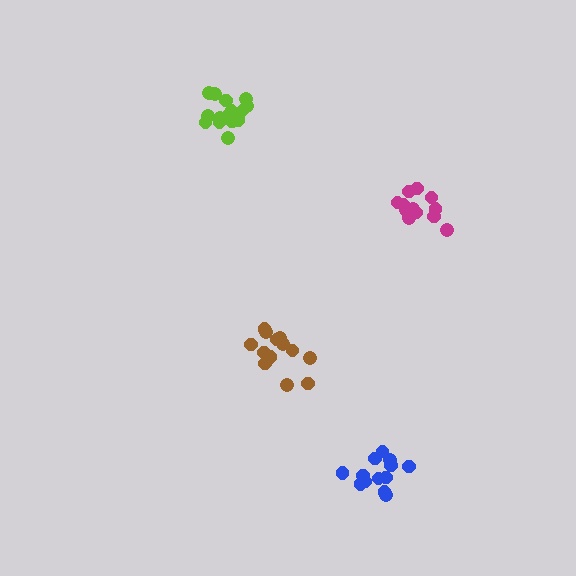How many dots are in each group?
Group 1: 13 dots, Group 2: 13 dots, Group 3: 15 dots, Group 4: 14 dots (55 total).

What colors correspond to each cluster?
The clusters are colored: blue, brown, lime, magenta.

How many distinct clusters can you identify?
There are 4 distinct clusters.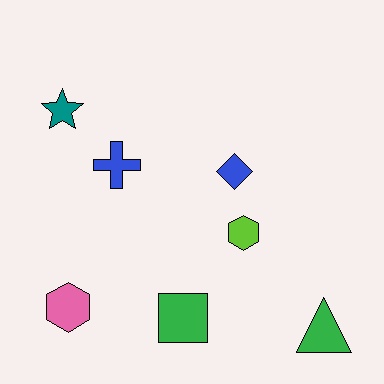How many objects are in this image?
There are 7 objects.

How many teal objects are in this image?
There is 1 teal object.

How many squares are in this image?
There is 1 square.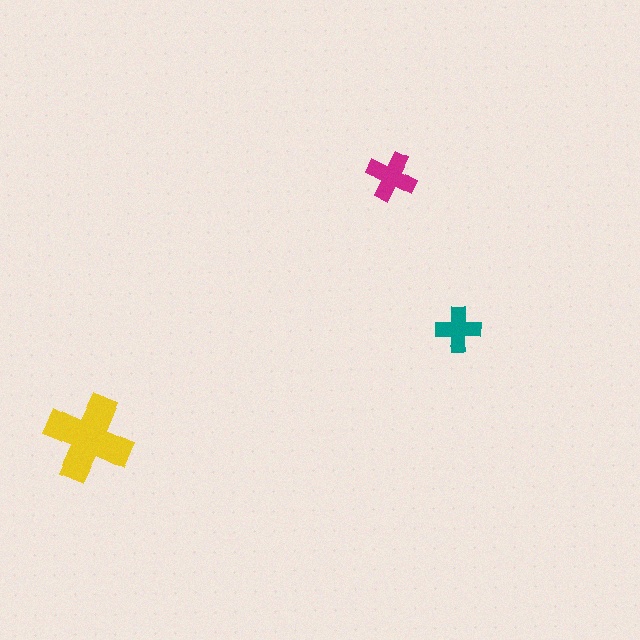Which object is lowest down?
The yellow cross is bottommost.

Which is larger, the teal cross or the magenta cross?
The magenta one.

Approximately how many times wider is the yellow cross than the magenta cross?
About 2 times wider.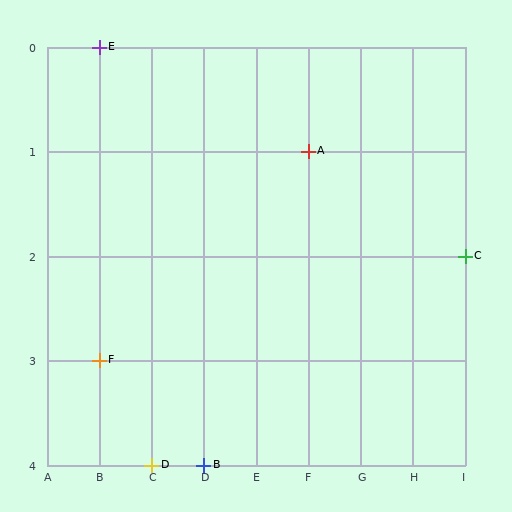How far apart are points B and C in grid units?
Points B and C are 5 columns and 2 rows apart (about 5.4 grid units diagonally).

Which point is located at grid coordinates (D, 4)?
Point B is at (D, 4).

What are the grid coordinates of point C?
Point C is at grid coordinates (I, 2).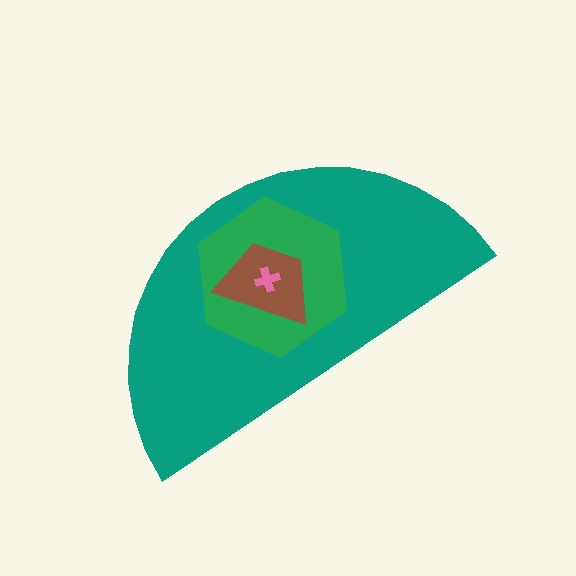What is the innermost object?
The pink cross.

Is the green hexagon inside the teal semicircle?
Yes.